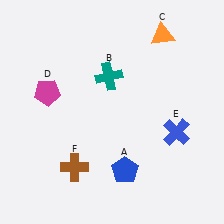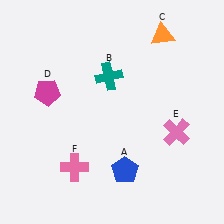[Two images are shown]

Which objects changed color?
E changed from blue to pink. F changed from brown to pink.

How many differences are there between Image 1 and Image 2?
There are 2 differences between the two images.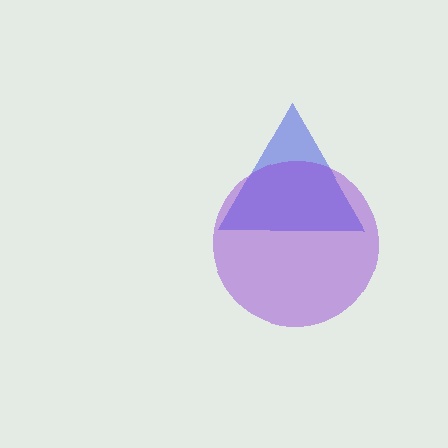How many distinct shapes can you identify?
There are 2 distinct shapes: a blue triangle, a purple circle.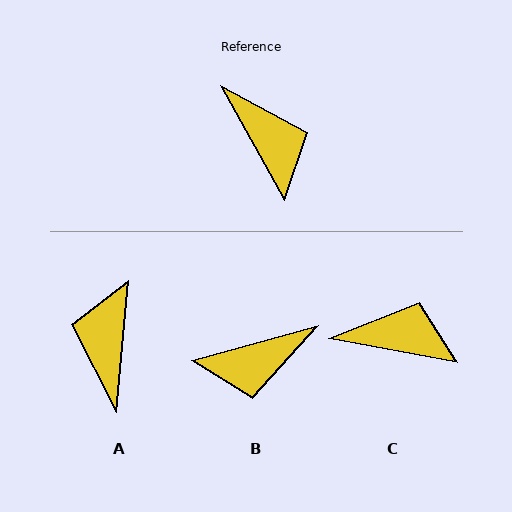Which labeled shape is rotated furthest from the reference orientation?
A, about 146 degrees away.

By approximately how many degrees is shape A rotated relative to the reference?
Approximately 146 degrees counter-clockwise.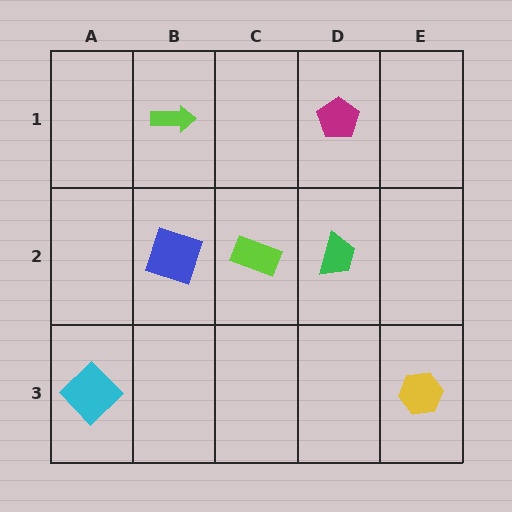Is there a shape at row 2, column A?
No, that cell is empty.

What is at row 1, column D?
A magenta pentagon.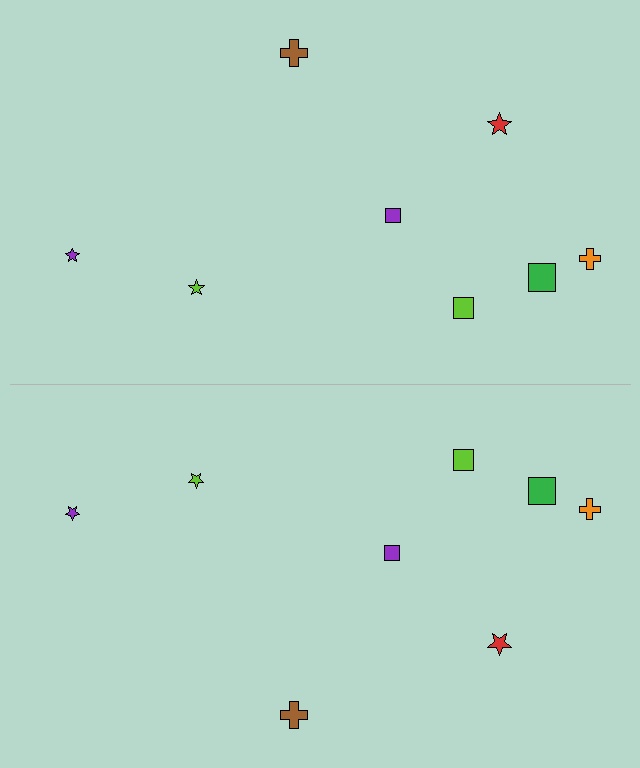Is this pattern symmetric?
Yes, this pattern has bilateral (reflection) symmetry.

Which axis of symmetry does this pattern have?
The pattern has a horizontal axis of symmetry running through the center of the image.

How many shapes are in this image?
There are 16 shapes in this image.